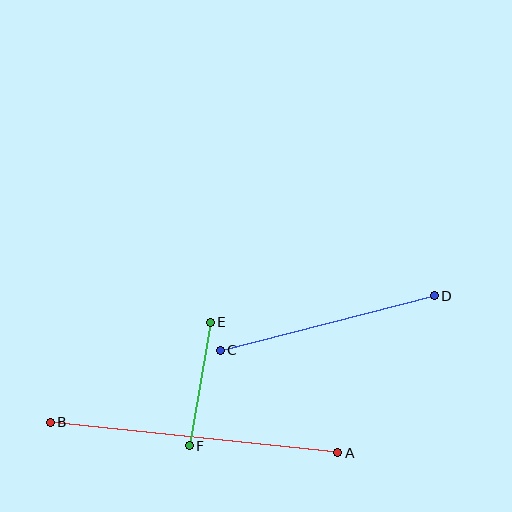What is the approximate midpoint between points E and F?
The midpoint is at approximately (200, 384) pixels.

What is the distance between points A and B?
The distance is approximately 289 pixels.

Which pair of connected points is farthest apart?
Points A and B are farthest apart.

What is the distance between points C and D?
The distance is approximately 221 pixels.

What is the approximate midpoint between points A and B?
The midpoint is at approximately (194, 437) pixels.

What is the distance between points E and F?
The distance is approximately 125 pixels.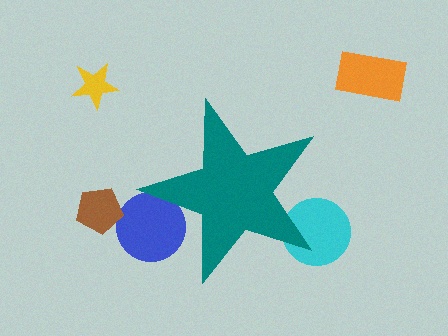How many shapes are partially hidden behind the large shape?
2 shapes are partially hidden.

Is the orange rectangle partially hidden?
No, the orange rectangle is fully visible.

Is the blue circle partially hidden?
Yes, the blue circle is partially hidden behind the teal star.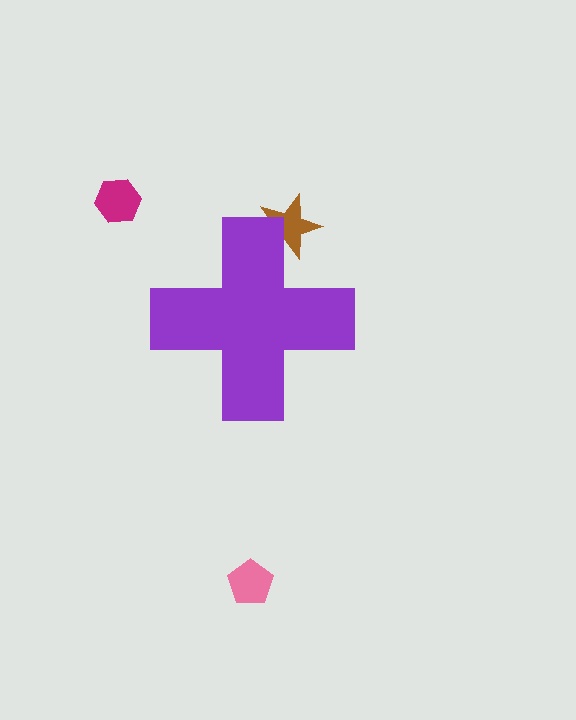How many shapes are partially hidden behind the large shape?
1 shape is partially hidden.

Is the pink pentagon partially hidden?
No, the pink pentagon is fully visible.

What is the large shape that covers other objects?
A purple cross.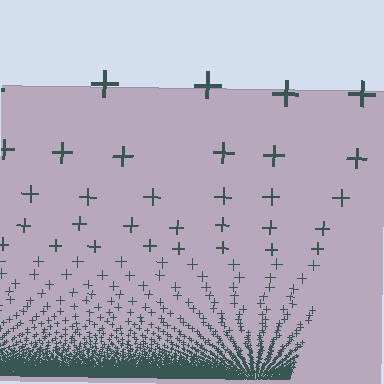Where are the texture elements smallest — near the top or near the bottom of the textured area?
Near the bottom.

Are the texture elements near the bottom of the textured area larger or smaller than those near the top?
Smaller. The gradient is inverted — elements near the bottom are smaller and denser.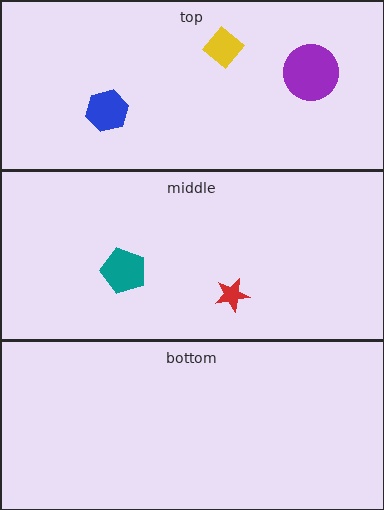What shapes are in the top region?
The blue hexagon, the yellow diamond, the purple circle.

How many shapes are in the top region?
3.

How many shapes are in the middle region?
2.